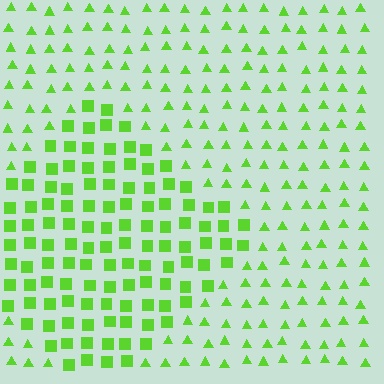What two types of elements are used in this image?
The image uses squares inside the diamond region and triangles outside it.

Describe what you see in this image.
The image is filled with small lime elements arranged in a uniform grid. A diamond-shaped region contains squares, while the surrounding area contains triangles. The boundary is defined purely by the change in element shape.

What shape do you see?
I see a diamond.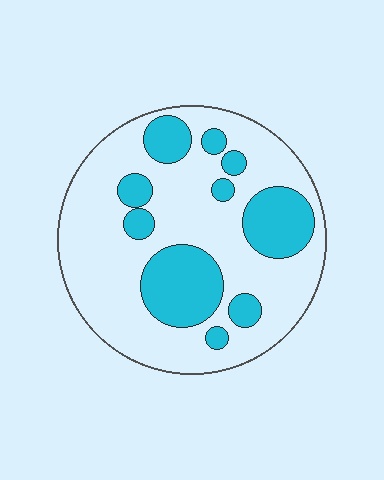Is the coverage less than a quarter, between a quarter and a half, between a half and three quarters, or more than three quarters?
Between a quarter and a half.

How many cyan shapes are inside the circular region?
10.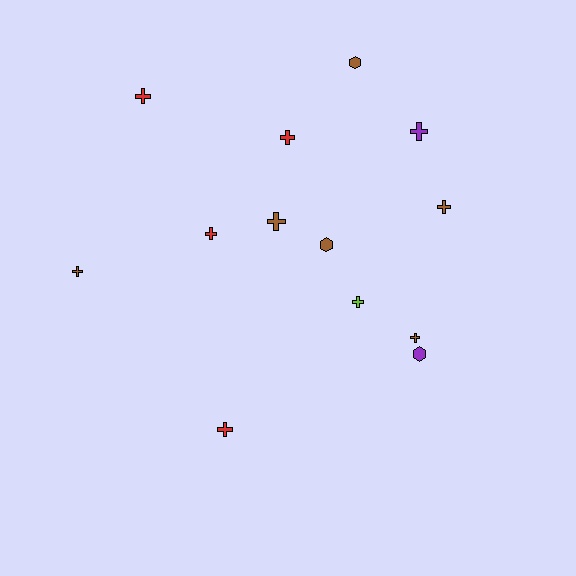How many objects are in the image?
There are 13 objects.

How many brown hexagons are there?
There are 2 brown hexagons.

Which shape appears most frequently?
Cross, with 10 objects.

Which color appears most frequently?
Brown, with 6 objects.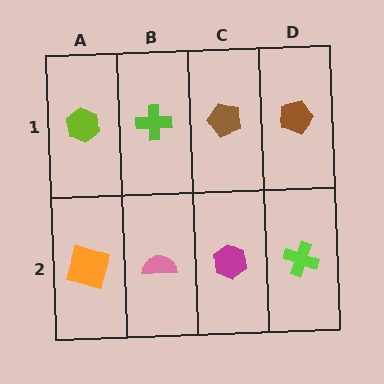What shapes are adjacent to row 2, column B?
A lime cross (row 1, column B), an orange square (row 2, column A), a magenta hexagon (row 2, column C).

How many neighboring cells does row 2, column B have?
3.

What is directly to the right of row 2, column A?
A pink semicircle.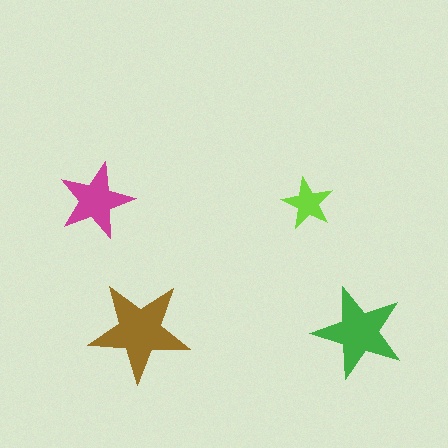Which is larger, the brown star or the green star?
The brown one.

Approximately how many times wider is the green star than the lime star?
About 2 times wider.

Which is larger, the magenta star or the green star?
The green one.